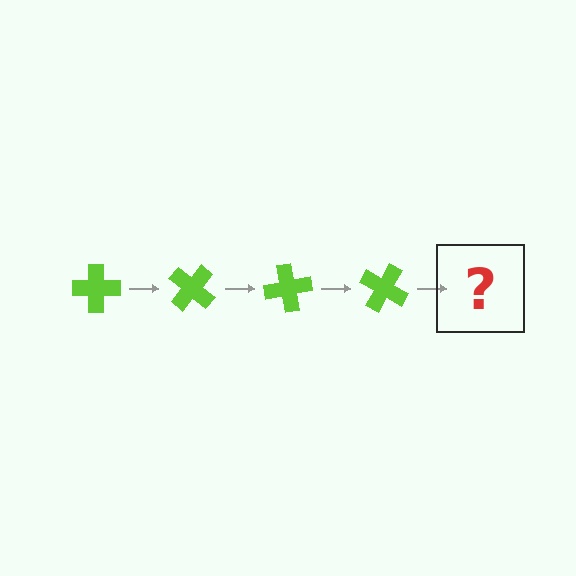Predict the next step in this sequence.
The next step is a lime cross rotated 160 degrees.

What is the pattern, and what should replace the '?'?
The pattern is that the cross rotates 40 degrees each step. The '?' should be a lime cross rotated 160 degrees.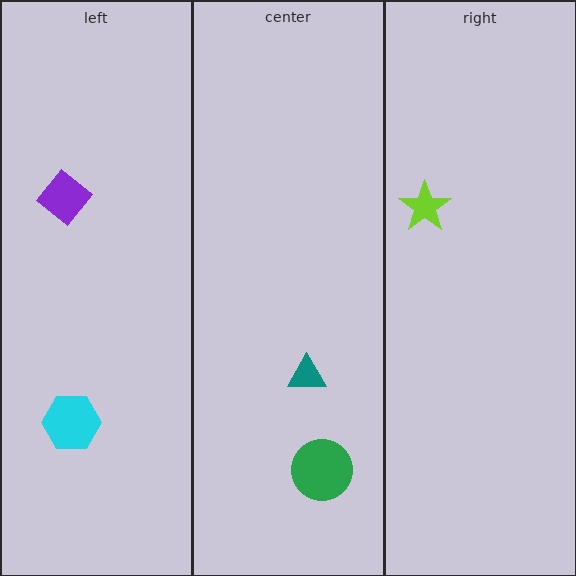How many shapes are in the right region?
1.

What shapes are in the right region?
The lime star.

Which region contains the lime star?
The right region.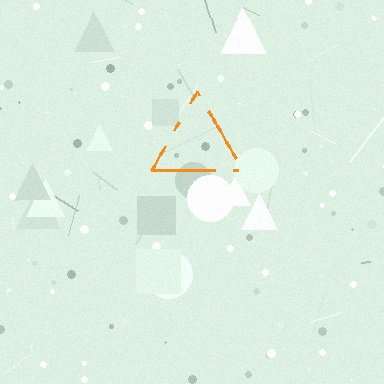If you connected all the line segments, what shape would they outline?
They would outline a triangle.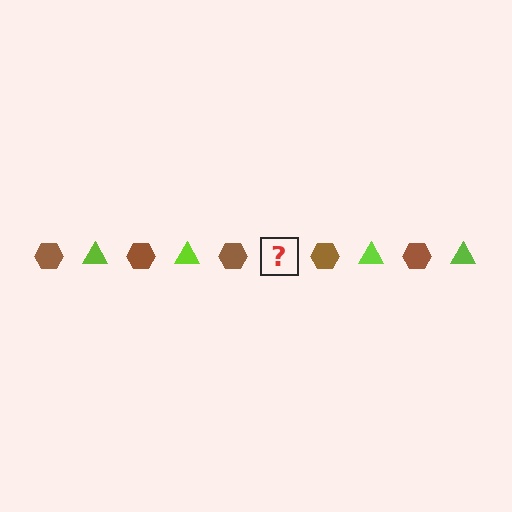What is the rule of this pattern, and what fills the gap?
The rule is that the pattern alternates between brown hexagon and lime triangle. The gap should be filled with a lime triangle.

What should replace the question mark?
The question mark should be replaced with a lime triangle.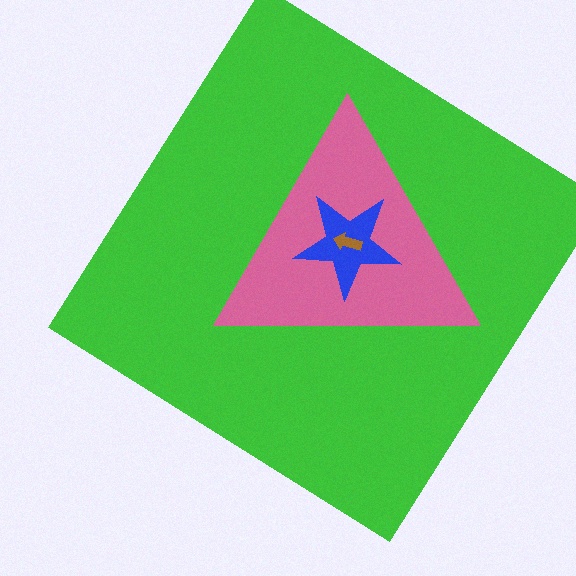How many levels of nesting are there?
4.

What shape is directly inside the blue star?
The brown arrow.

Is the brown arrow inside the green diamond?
Yes.